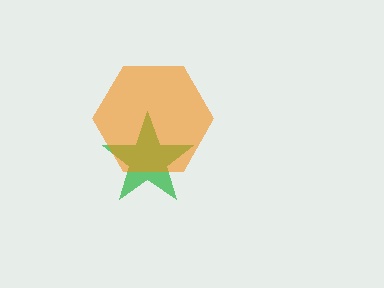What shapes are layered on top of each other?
The layered shapes are: a green star, an orange hexagon.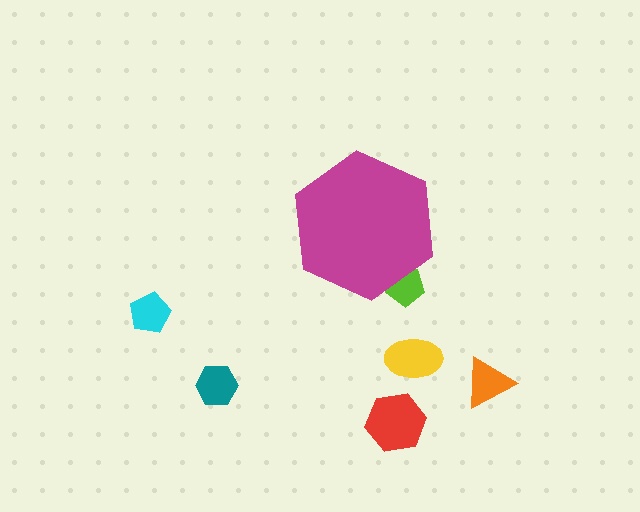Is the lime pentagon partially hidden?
Yes, the lime pentagon is partially hidden behind the magenta hexagon.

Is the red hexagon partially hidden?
No, the red hexagon is fully visible.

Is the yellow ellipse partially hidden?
No, the yellow ellipse is fully visible.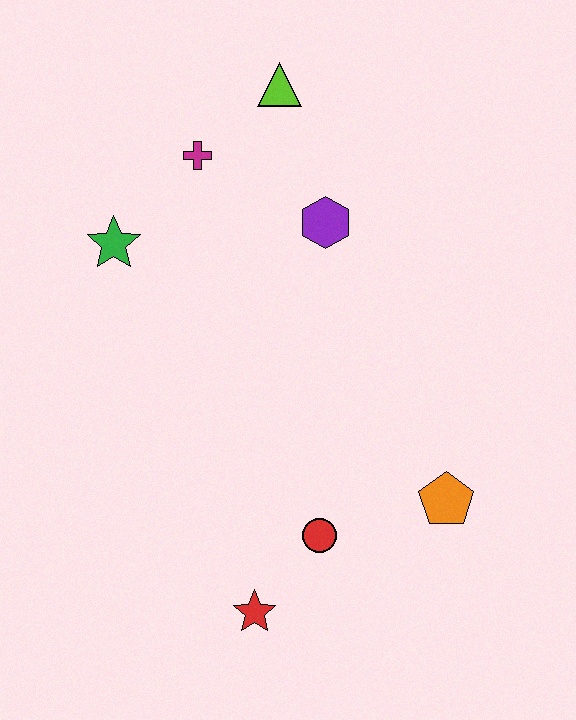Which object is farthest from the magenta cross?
The red star is farthest from the magenta cross.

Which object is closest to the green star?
The magenta cross is closest to the green star.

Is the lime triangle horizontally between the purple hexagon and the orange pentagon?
No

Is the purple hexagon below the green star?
No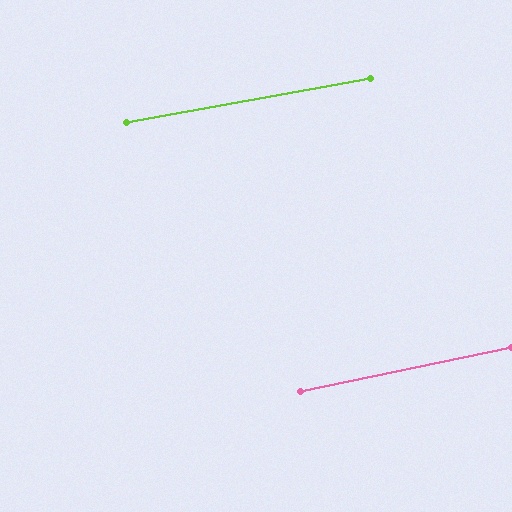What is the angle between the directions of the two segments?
Approximately 2 degrees.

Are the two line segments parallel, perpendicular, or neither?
Parallel — their directions differ by only 1.5°.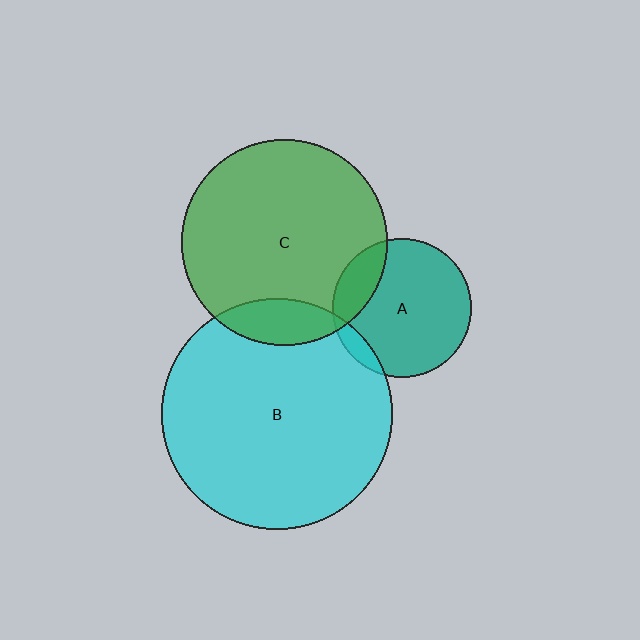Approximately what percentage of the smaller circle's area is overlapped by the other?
Approximately 20%.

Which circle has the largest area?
Circle B (cyan).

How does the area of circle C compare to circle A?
Approximately 2.2 times.